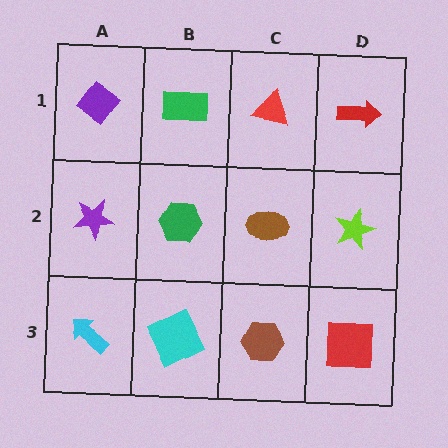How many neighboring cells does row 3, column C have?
3.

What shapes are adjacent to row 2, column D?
A red arrow (row 1, column D), a red square (row 3, column D), a brown ellipse (row 2, column C).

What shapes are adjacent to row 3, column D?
A lime star (row 2, column D), a brown hexagon (row 3, column C).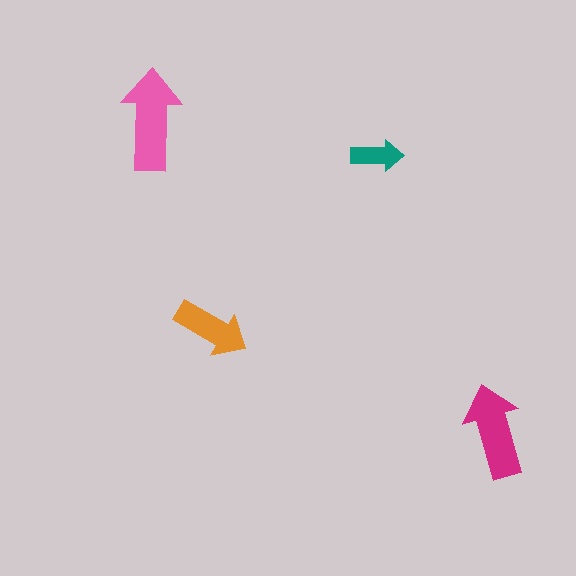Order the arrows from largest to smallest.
the pink one, the magenta one, the orange one, the teal one.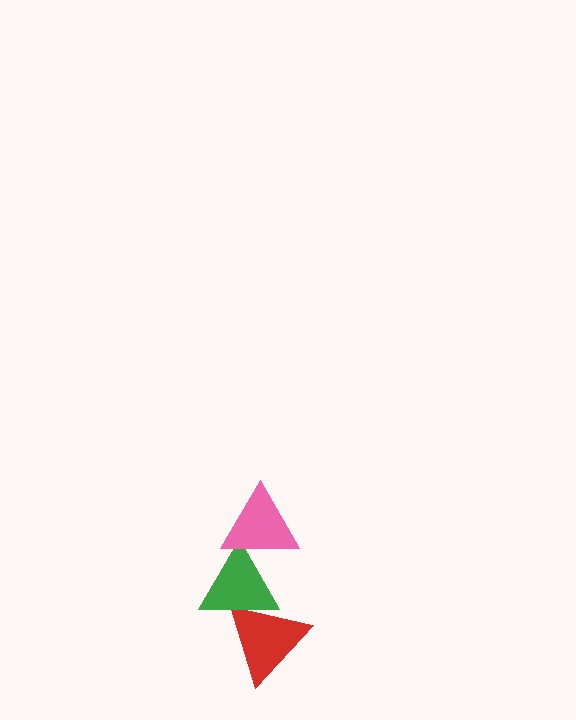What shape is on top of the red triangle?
The green triangle is on top of the red triangle.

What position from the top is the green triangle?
The green triangle is 2nd from the top.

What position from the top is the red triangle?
The red triangle is 3rd from the top.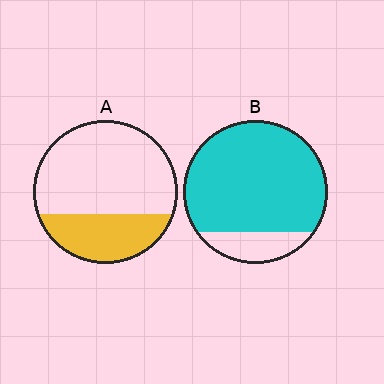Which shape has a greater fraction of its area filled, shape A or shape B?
Shape B.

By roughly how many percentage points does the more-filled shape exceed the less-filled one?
By roughly 55 percentage points (B over A).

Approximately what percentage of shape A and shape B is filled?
A is approximately 30% and B is approximately 85%.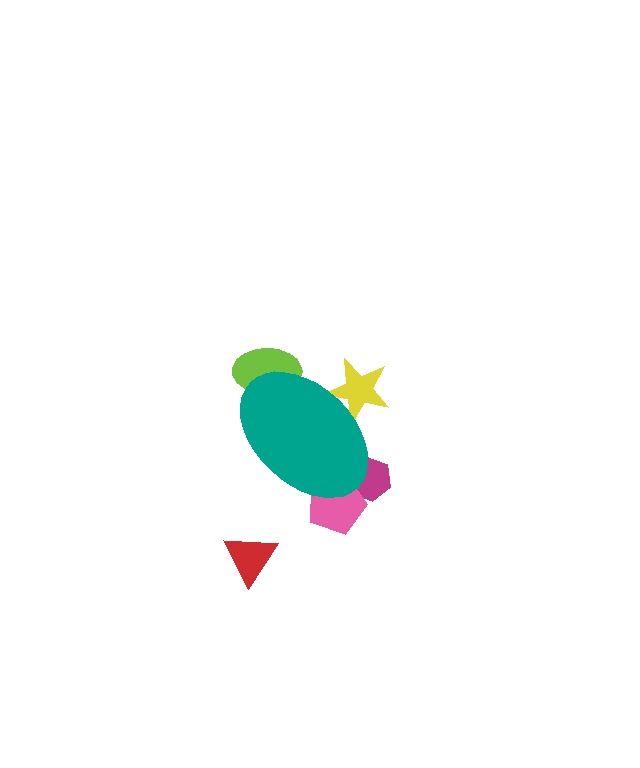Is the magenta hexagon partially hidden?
Yes, the magenta hexagon is partially hidden behind the teal ellipse.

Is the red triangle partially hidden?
No, the red triangle is fully visible.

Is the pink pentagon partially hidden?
Yes, the pink pentagon is partially hidden behind the teal ellipse.